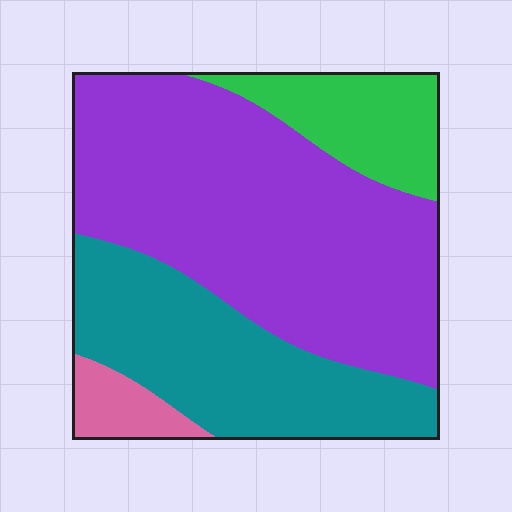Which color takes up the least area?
Pink, at roughly 5%.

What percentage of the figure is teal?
Teal covers 29% of the figure.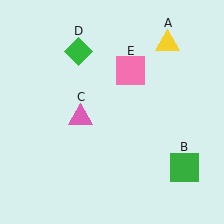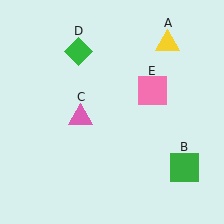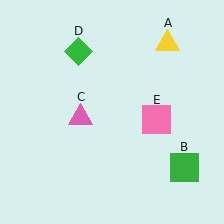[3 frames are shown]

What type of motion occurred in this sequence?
The pink square (object E) rotated clockwise around the center of the scene.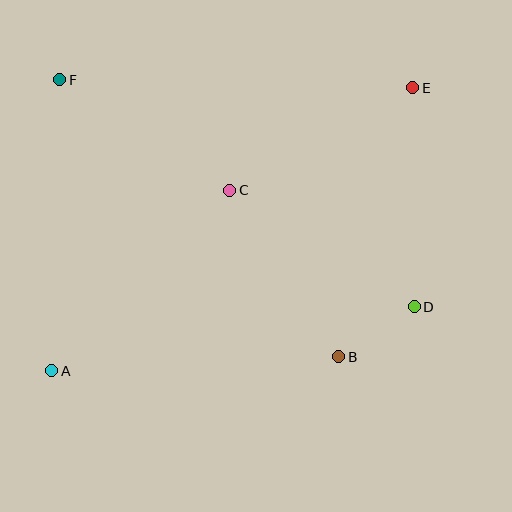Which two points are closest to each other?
Points B and D are closest to each other.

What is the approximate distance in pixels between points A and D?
The distance between A and D is approximately 368 pixels.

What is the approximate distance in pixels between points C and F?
The distance between C and F is approximately 203 pixels.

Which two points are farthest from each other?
Points A and E are farthest from each other.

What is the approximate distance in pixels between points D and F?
The distance between D and F is approximately 421 pixels.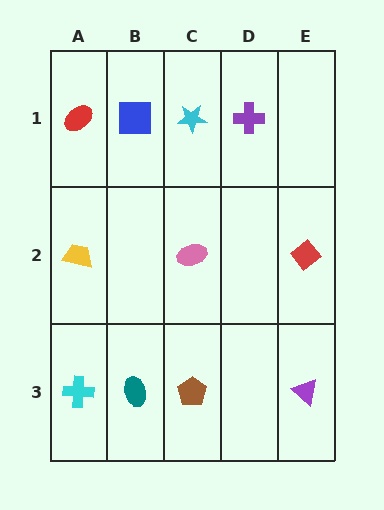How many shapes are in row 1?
4 shapes.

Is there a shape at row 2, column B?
No, that cell is empty.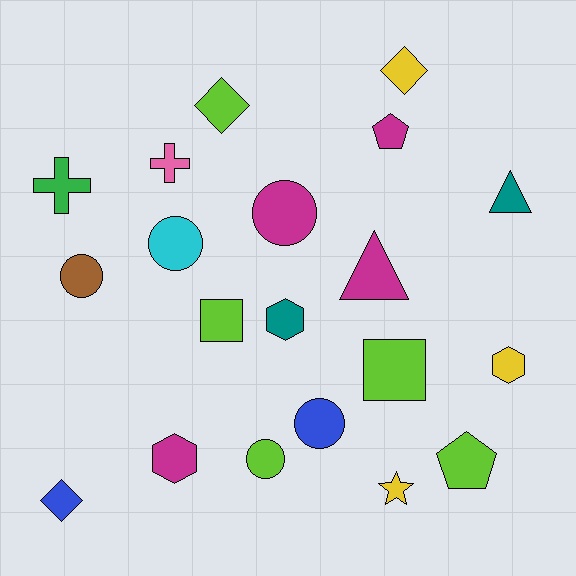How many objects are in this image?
There are 20 objects.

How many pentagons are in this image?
There are 2 pentagons.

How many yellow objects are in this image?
There are 3 yellow objects.